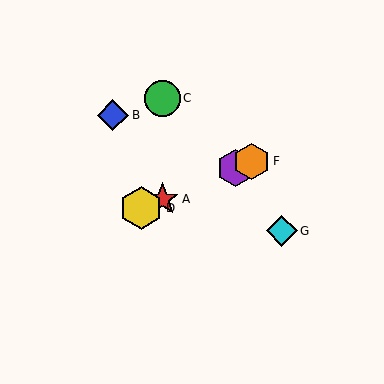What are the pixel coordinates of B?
Object B is at (113, 115).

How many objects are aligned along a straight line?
4 objects (A, D, E, F) are aligned along a straight line.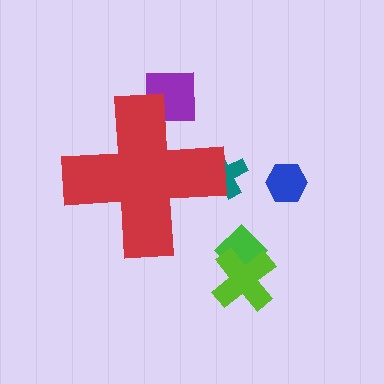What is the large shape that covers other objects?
A red cross.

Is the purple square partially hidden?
Yes, the purple square is partially hidden behind the red cross.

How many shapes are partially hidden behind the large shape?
2 shapes are partially hidden.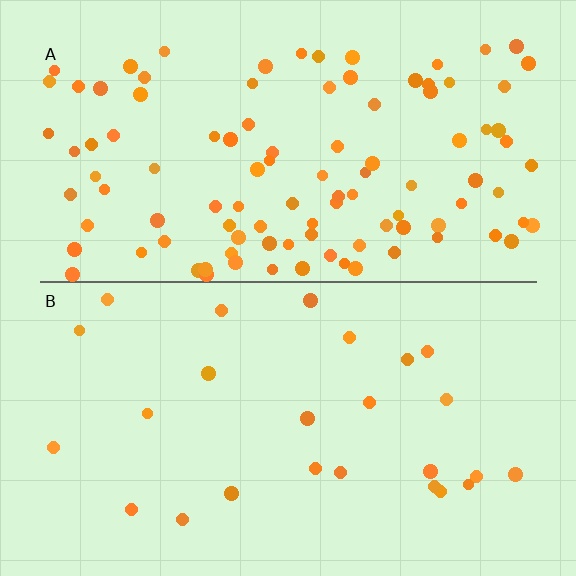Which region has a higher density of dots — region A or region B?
A (the top).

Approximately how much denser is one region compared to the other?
Approximately 4.0× — region A over region B.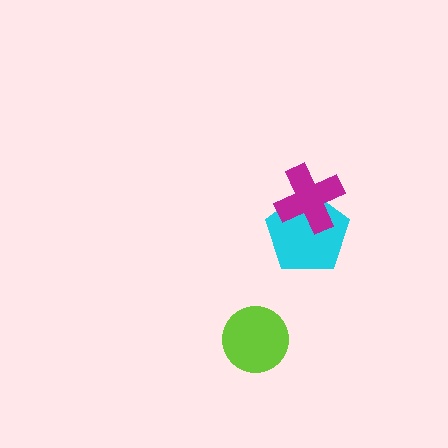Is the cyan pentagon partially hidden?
Yes, it is partially covered by another shape.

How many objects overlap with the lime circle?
0 objects overlap with the lime circle.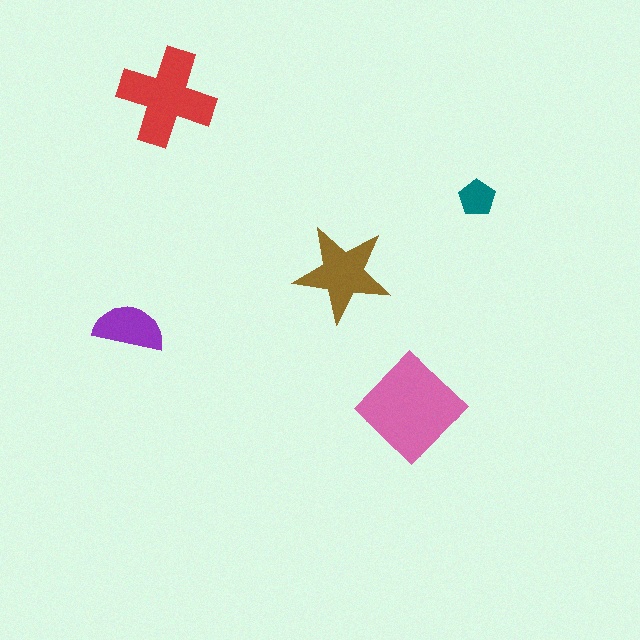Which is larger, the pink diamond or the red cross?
The pink diamond.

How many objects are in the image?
There are 5 objects in the image.